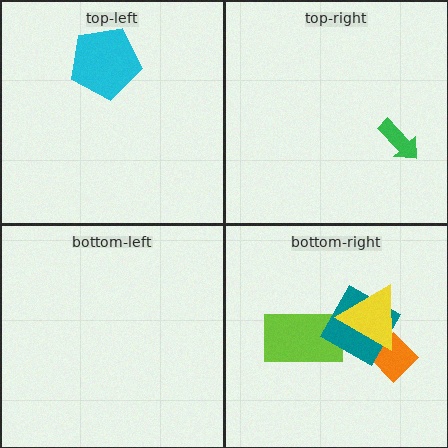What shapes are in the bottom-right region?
The lime rectangle, the orange diamond, the teal square, the yellow triangle.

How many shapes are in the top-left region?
1.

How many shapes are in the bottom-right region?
4.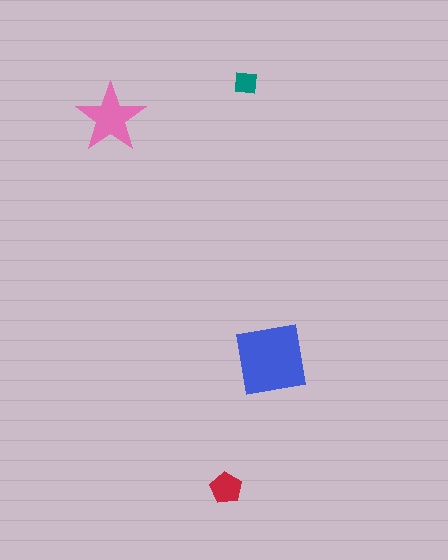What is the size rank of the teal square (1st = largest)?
4th.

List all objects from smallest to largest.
The teal square, the red pentagon, the pink star, the blue square.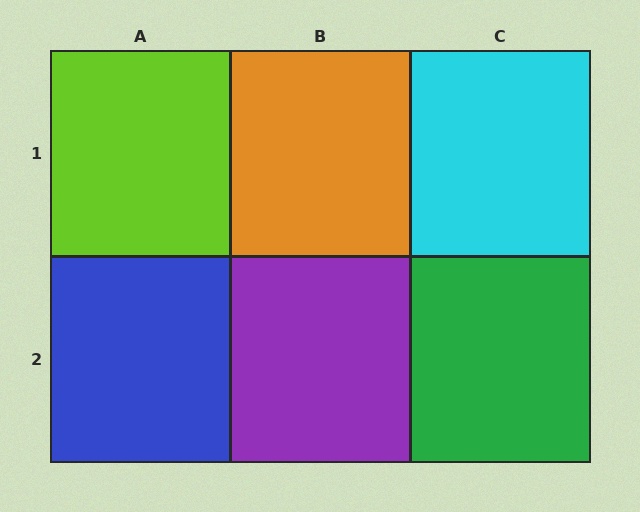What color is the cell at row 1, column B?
Orange.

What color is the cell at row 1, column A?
Lime.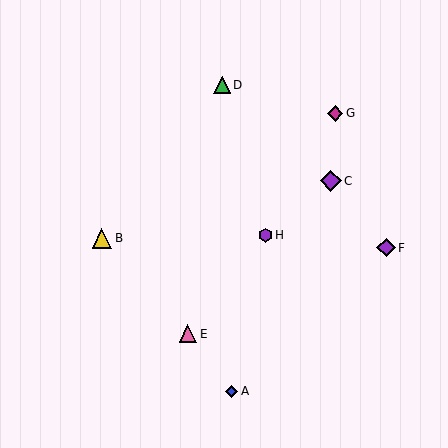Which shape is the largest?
The purple diamond (labeled C) is the largest.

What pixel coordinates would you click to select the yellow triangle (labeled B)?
Click at (102, 238) to select the yellow triangle B.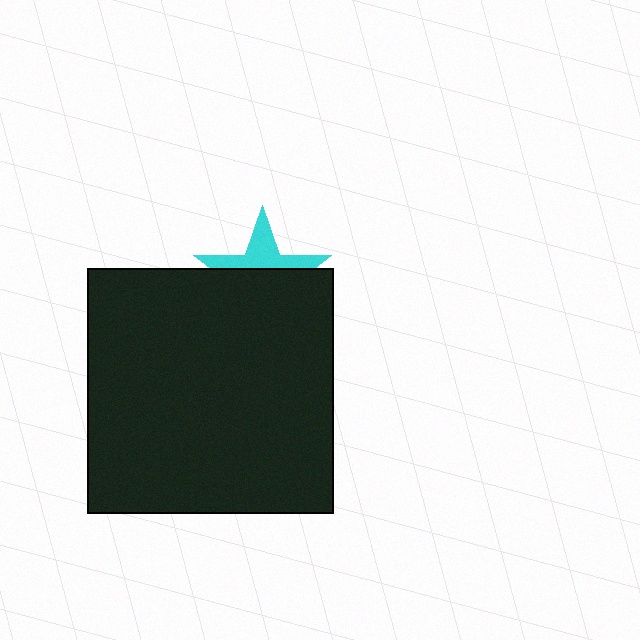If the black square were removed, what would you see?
You would see the complete cyan star.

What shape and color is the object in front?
The object in front is a black square.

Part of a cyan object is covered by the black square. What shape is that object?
It is a star.